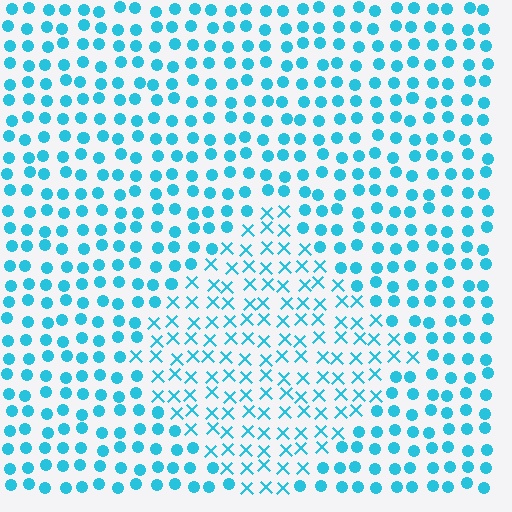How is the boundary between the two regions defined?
The boundary is defined by a change in element shape: X marks inside vs. circles outside. All elements share the same color and spacing.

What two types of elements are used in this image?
The image uses X marks inside the diamond region and circles outside it.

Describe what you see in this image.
The image is filled with small cyan elements arranged in a uniform grid. A diamond-shaped region contains X marks, while the surrounding area contains circles. The boundary is defined purely by the change in element shape.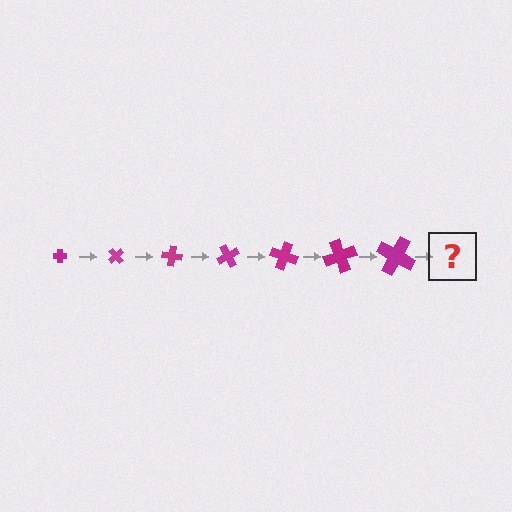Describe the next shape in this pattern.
It should be a cross, larger than the previous one and rotated 350 degrees from the start.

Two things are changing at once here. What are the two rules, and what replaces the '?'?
The two rules are that the cross grows larger each step and it rotates 50 degrees each step. The '?' should be a cross, larger than the previous one and rotated 350 degrees from the start.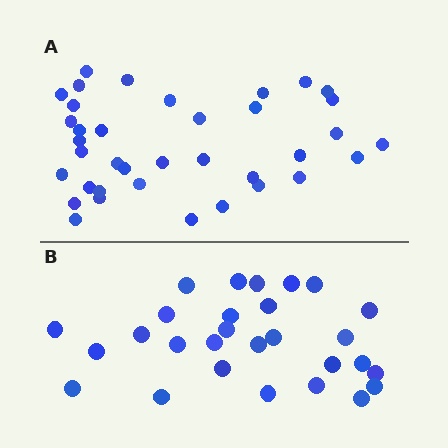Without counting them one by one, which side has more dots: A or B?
Region A (the top region) has more dots.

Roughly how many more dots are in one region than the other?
Region A has roughly 8 or so more dots than region B.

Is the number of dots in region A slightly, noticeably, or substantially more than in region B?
Region A has noticeably more, but not dramatically so. The ratio is roughly 1.3 to 1.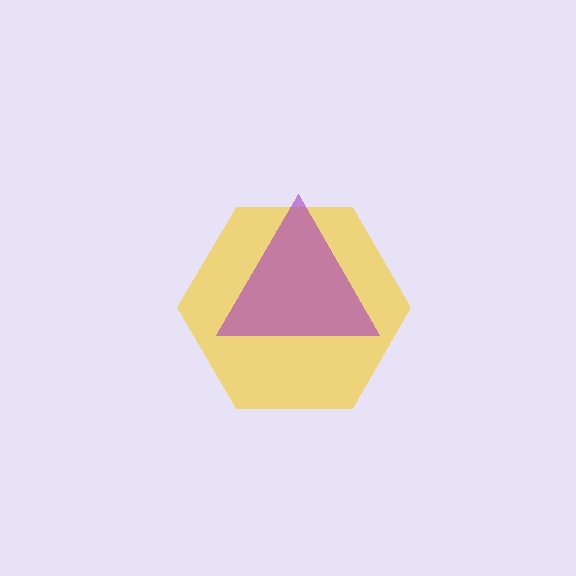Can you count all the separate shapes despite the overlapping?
Yes, there are 2 separate shapes.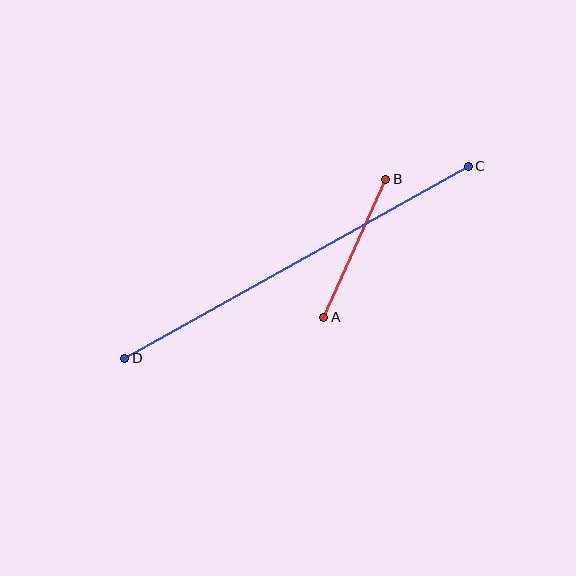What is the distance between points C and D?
The distance is approximately 393 pixels.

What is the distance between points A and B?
The distance is approximately 152 pixels.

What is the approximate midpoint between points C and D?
The midpoint is at approximately (296, 262) pixels.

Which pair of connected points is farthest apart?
Points C and D are farthest apart.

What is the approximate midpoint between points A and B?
The midpoint is at approximately (355, 248) pixels.